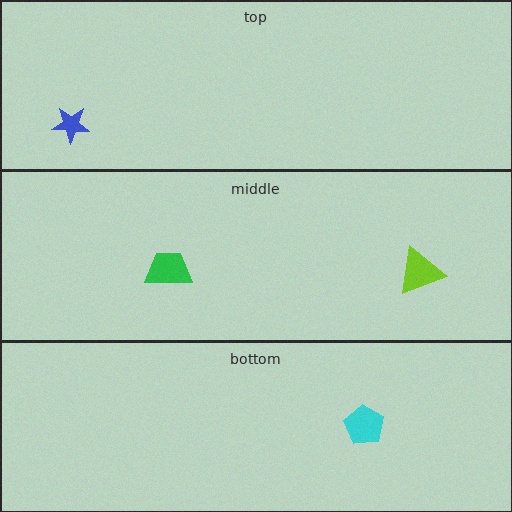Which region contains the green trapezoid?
The middle region.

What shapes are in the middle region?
The green trapezoid, the lime triangle.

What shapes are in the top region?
The blue star.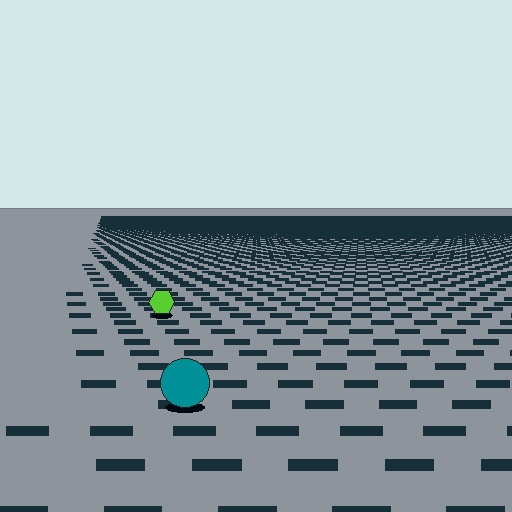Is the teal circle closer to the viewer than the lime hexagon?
Yes. The teal circle is closer — you can tell from the texture gradient: the ground texture is coarser near it.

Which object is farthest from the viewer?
The lime hexagon is farthest from the viewer. It appears smaller and the ground texture around it is denser.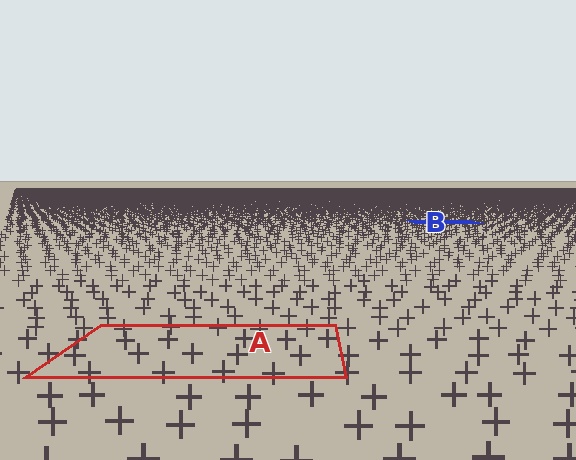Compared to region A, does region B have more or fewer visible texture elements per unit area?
Region B has more texture elements per unit area — they are packed more densely because it is farther away.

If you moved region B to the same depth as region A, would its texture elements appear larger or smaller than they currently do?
They would appear larger. At a closer depth, the same texture elements are projected at a bigger on-screen size.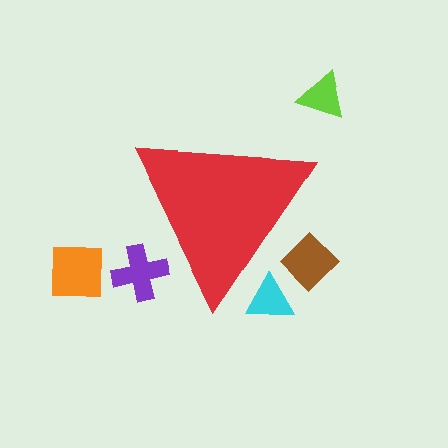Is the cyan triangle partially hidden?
Yes, the cyan triangle is partially hidden behind the red triangle.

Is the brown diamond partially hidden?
Yes, the brown diamond is partially hidden behind the red triangle.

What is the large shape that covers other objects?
A red triangle.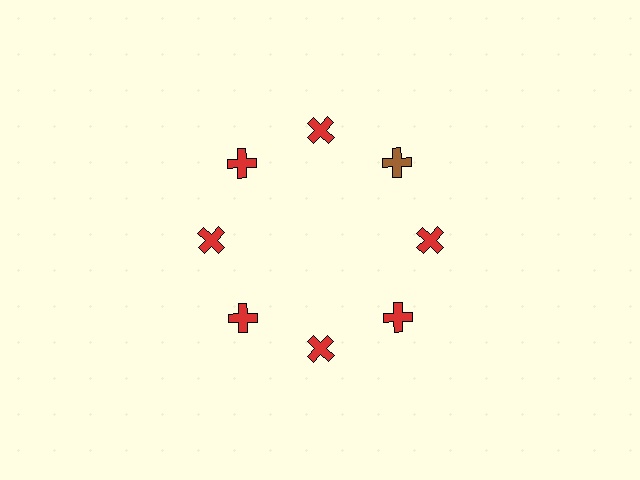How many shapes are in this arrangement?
There are 8 shapes arranged in a ring pattern.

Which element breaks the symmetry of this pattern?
The brown cross at roughly the 2 o'clock position breaks the symmetry. All other shapes are red crosses.